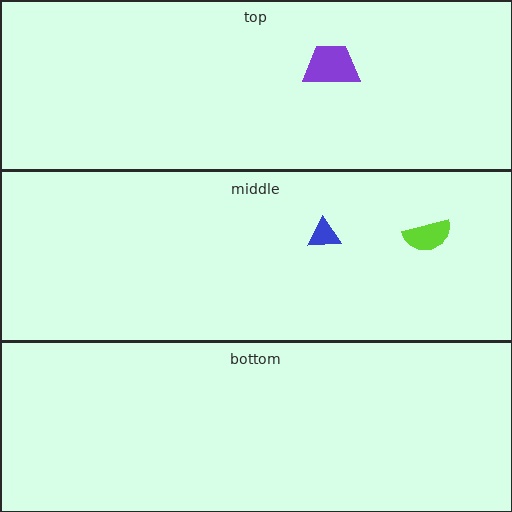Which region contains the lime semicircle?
The middle region.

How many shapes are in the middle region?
2.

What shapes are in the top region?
The purple trapezoid.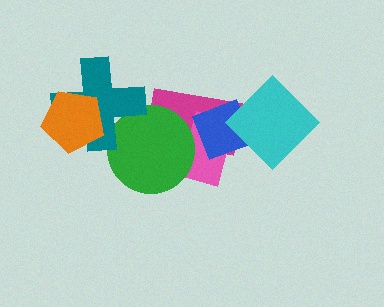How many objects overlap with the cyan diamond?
3 objects overlap with the cyan diamond.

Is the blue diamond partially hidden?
Yes, it is partially covered by another shape.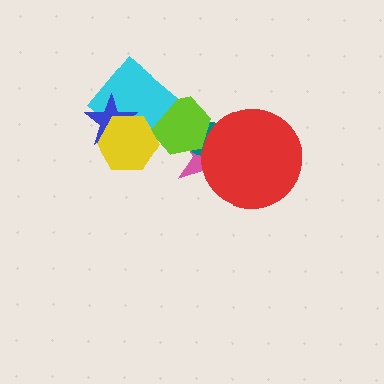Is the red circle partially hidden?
No, no other shape covers it.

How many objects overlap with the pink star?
3 objects overlap with the pink star.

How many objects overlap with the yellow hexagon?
2 objects overlap with the yellow hexagon.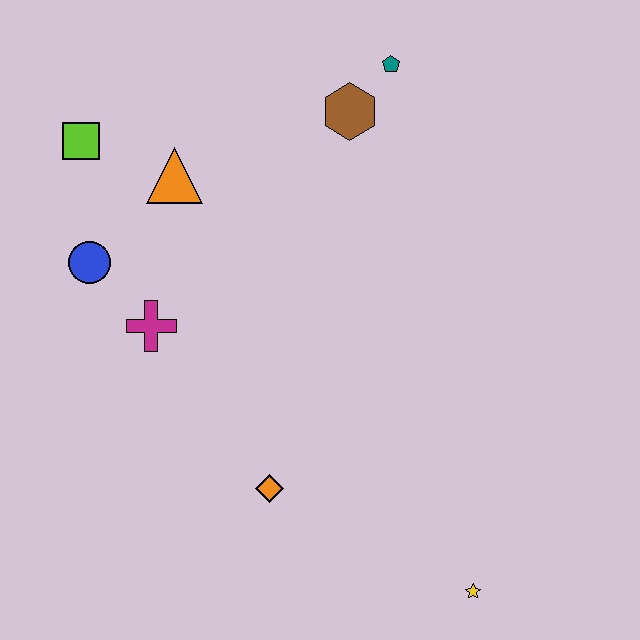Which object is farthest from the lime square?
The yellow star is farthest from the lime square.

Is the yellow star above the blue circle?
No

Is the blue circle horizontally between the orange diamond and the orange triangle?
No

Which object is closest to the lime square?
The orange triangle is closest to the lime square.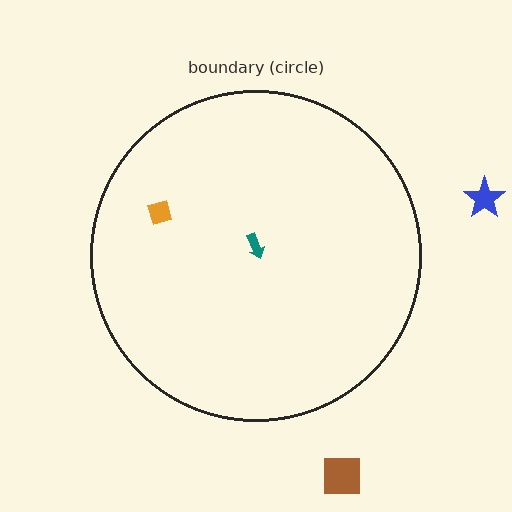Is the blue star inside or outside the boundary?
Outside.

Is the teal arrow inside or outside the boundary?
Inside.